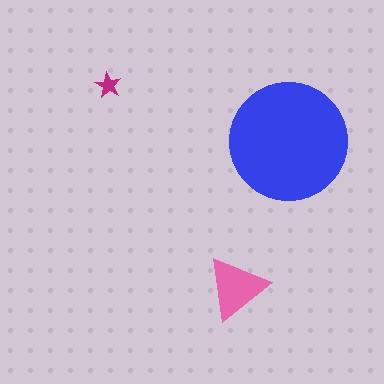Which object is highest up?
The magenta star is topmost.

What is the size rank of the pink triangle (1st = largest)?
2nd.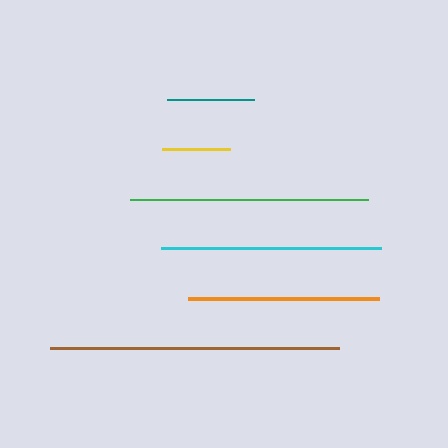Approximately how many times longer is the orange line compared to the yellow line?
The orange line is approximately 2.8 times the length of the yellow line.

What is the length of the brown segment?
The brown segment is approximately 288 pixels long.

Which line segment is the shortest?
The yellow line is the shortest at approximately 68 pixels.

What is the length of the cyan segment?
The cyan segment is approximately 220 pixels long.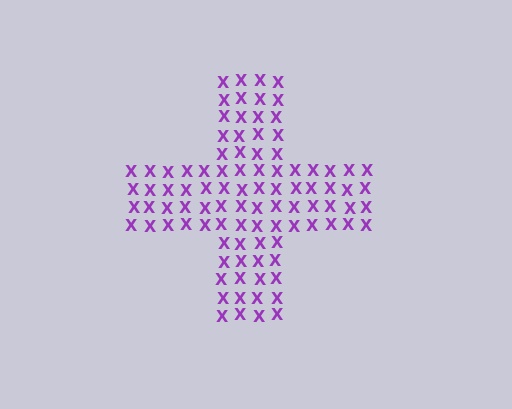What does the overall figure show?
The overall figure shows a cross.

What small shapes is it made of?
It is made of small letter X's.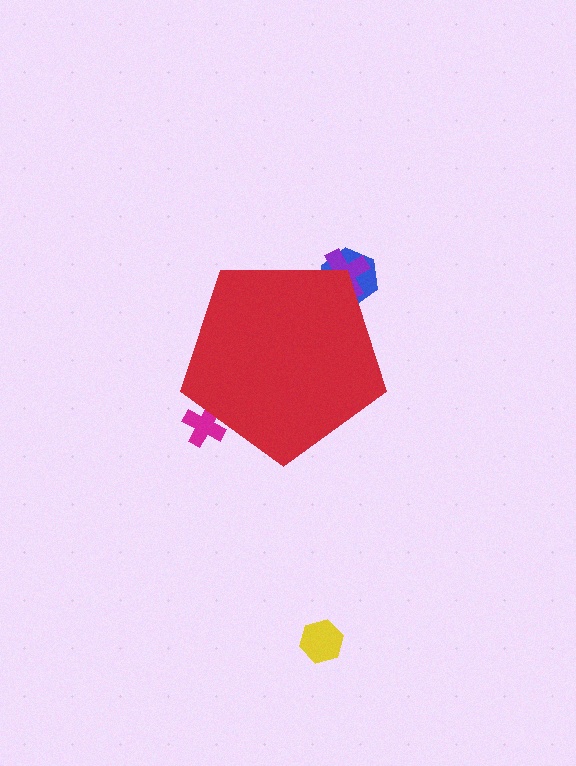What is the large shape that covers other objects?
A red pentagon.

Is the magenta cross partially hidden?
Yes, the magenta cross is partially hidden behind the red pentagon.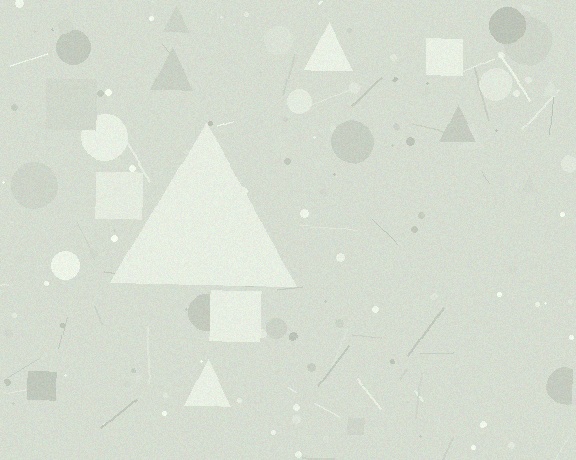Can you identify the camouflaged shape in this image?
The camouflaged shape is a triangle.